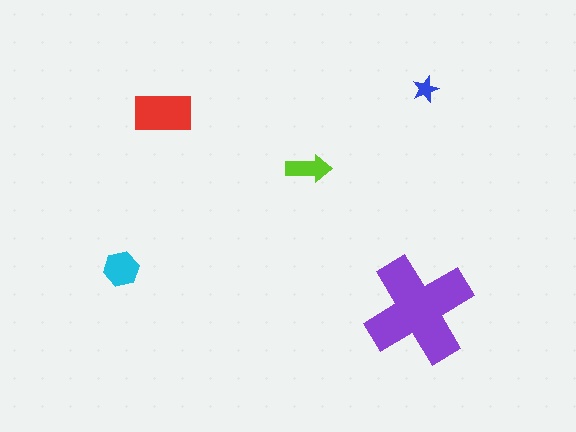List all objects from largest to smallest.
The purple cross, the red rectangle, the cyan hexagon, the lime arrow, the blue star.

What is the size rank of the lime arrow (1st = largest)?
4th.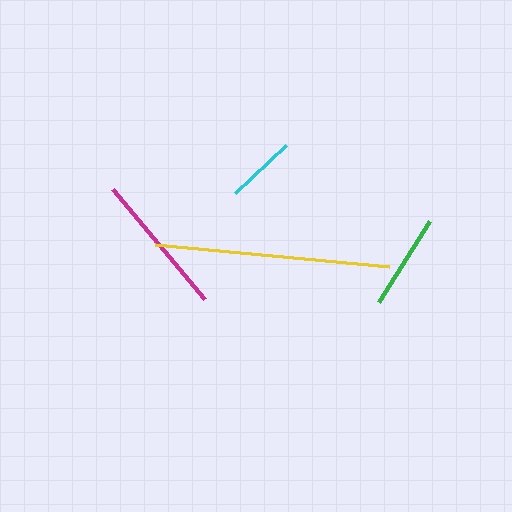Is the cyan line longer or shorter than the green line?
The green line is longer than the cyan line.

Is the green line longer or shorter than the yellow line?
The yellow line is longer than the green line.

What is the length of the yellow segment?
The yellow segment is approximately 236 pixels long.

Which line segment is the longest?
The yellow line is the longest at approximately 236 pixels.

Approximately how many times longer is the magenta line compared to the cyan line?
The magenta line is approximately 2.1 times the length of the cyan line.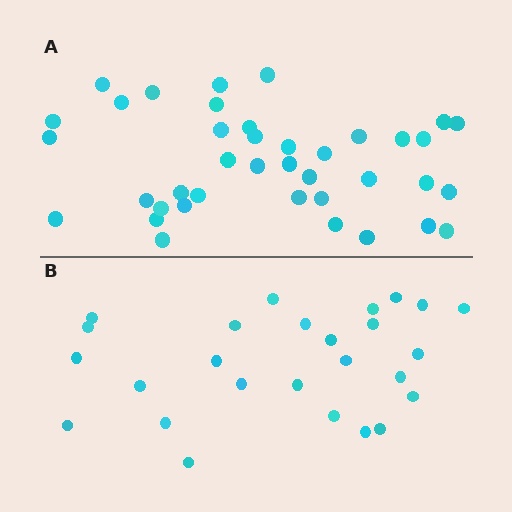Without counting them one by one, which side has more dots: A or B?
Region A (the top region) has more dots.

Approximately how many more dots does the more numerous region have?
Region A has approximately 15 more dots than region B.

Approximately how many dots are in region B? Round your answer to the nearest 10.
About 30 dots. (The exact count is 26, which rounds to 30.)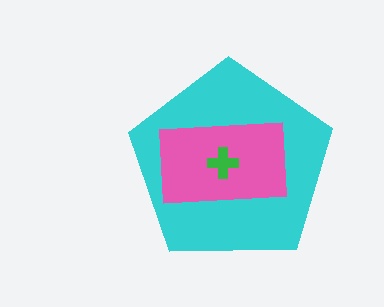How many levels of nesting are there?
3.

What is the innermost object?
The green cross.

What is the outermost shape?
The cyan pentagon.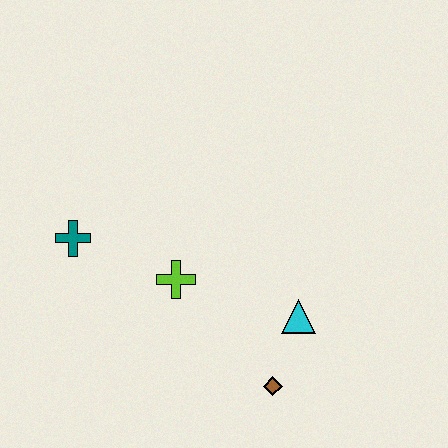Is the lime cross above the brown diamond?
Yes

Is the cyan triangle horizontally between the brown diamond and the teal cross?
No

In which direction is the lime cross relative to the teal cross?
The lime cross is to the right of the teal cross.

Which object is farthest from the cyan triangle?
The teal cross is farthest from the cyan triangle.